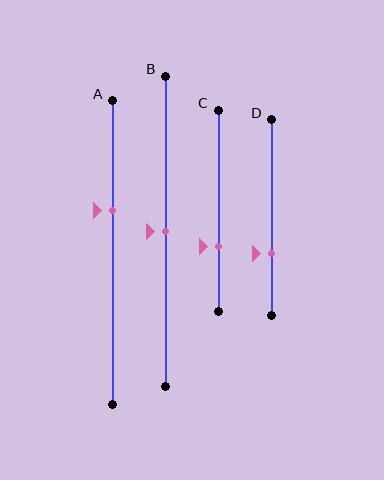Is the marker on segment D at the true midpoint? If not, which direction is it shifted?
No, the marker on segment D is shifted downward by about 18% of the segment length.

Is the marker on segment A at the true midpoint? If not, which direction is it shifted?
No, the marker on segment A is shifted upward by about 14% of the segment length.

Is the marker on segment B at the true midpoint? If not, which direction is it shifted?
Yes, the marker on segment B is at the true midpoint.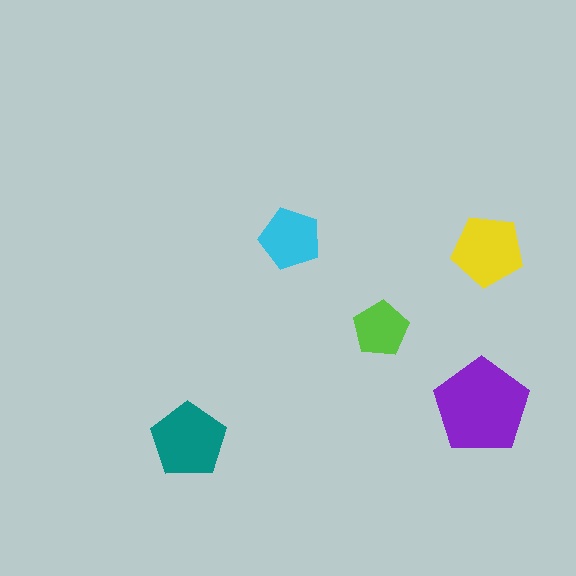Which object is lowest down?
The teal pentagon is bottommost.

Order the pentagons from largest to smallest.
the purple one, the teal one, the yellow one, the cyan one, the lime one.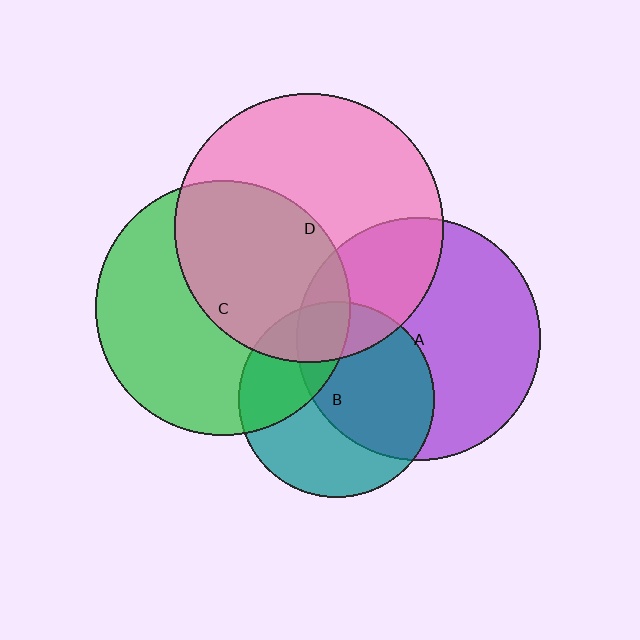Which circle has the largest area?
Circle D (pink).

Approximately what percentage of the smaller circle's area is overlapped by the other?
Approximately 20%.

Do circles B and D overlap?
Yes.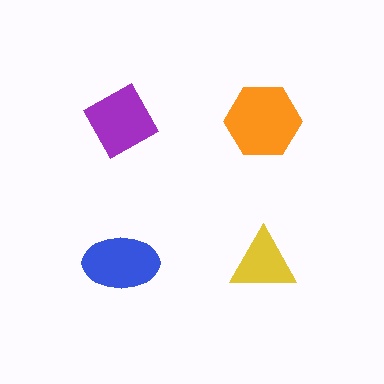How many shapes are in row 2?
2 shapes.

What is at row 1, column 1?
A purple diamond.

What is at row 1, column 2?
An orange hexagon.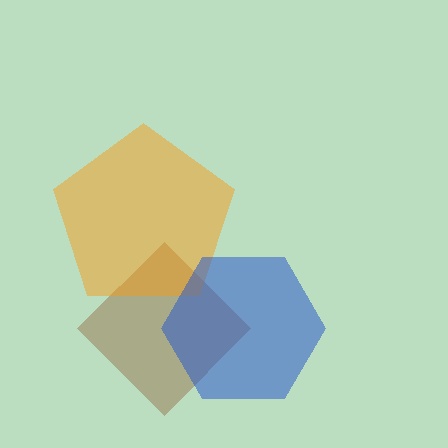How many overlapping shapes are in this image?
There are 3 overlapping shapes in the image.